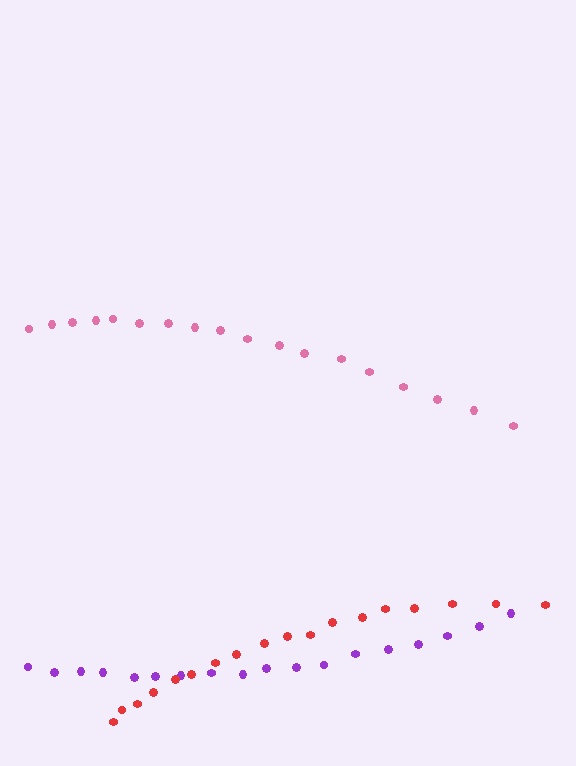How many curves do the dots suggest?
There are 3 distinct paths.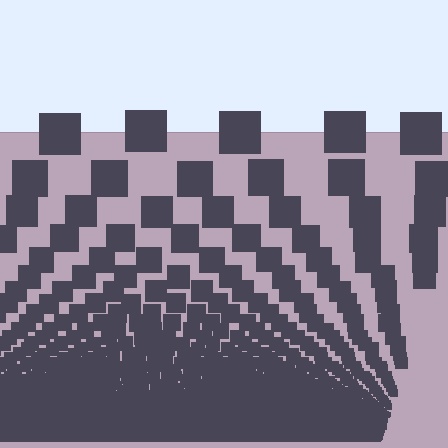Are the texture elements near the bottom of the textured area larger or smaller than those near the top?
Smaller. The gradient is inverted — elements near the bottom are smaller and denser.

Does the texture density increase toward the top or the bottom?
Density increases toward the bottom.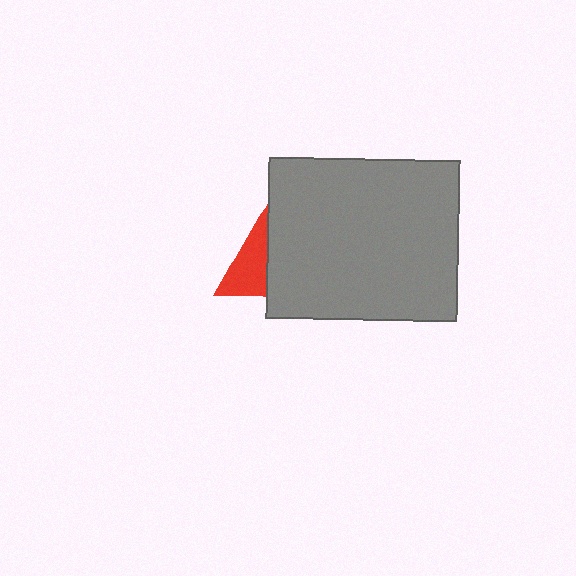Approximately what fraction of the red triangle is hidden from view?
Roughly 65% of the red triangle is hidden behind the gray rectangle.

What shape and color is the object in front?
The object in front is a gray rectangle.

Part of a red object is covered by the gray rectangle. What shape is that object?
It is a triangle.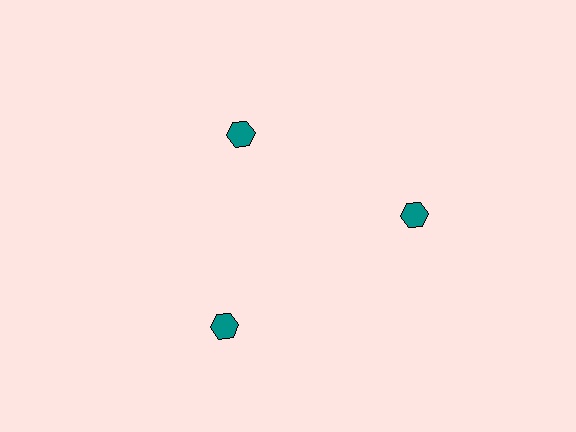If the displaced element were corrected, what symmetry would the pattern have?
It would have 3-fold rotational symmetry — the pattern would map onto itself every 120 degrees.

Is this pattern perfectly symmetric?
No. The 3 teal hexagons are arranged in a ring, but one element near the 11 o'clock position is pulled inward toward the center, breaking the 3-fold rotational symmetry.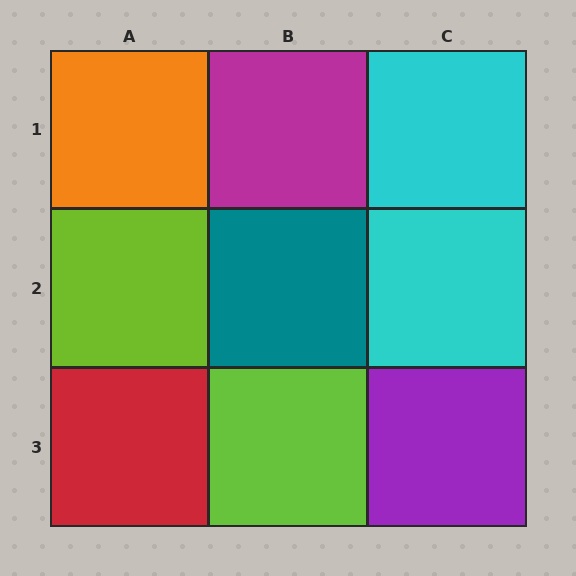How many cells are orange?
1 cell is orange.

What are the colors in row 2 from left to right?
Lime, teal, cyan.